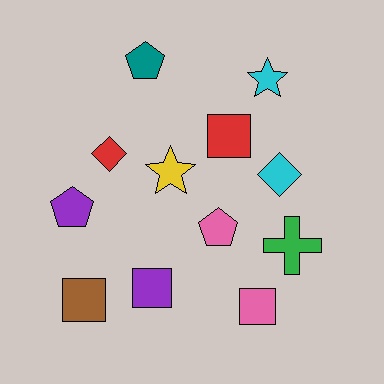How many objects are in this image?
There are 12 objects.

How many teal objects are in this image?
There is 1 teal object.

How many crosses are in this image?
There is 1 cross.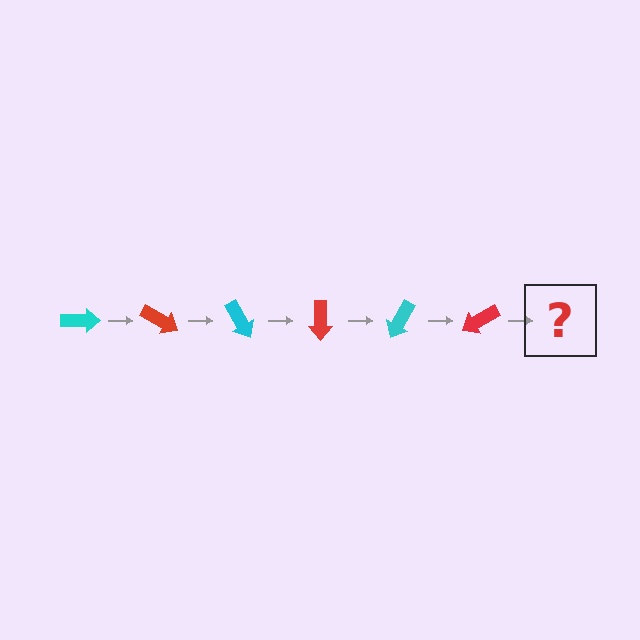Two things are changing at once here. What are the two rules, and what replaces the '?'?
The two rules are that it rotates 30 degrees each step and the color cycles through cyan and red. The '?' should be a cyan arrow, rotated 180 degrees from the start.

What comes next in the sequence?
The next element should be a cyan arrow, rotated 180 degrees from the start.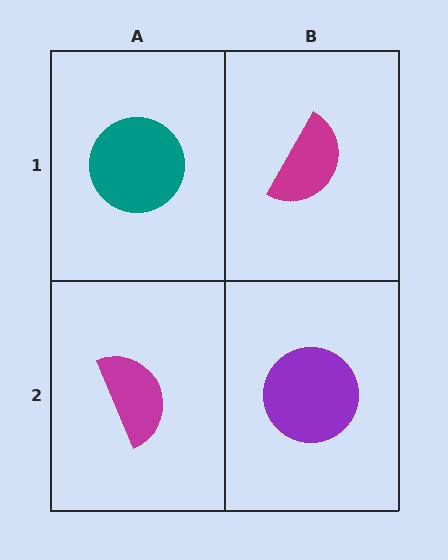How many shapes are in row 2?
2 shapes.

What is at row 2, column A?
A magenta semicircle.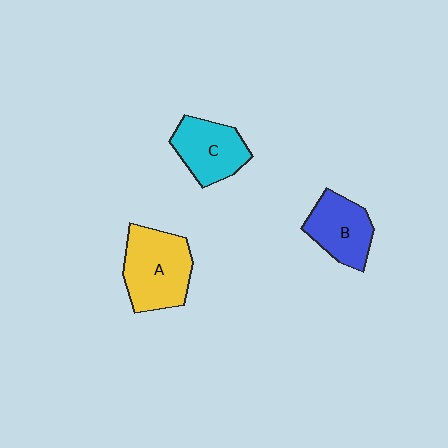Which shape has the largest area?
Shape A (yellow).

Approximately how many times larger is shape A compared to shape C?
Approximately 1.3 times.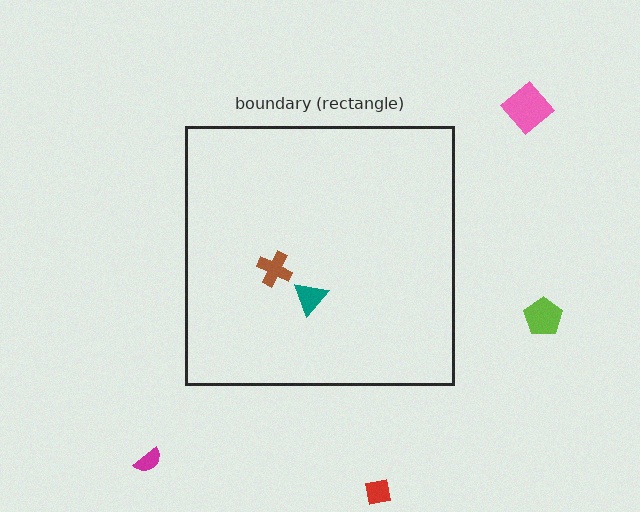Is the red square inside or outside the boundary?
Outside.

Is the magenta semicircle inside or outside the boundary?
Outside.